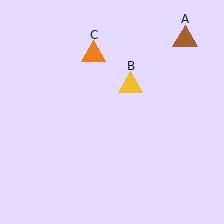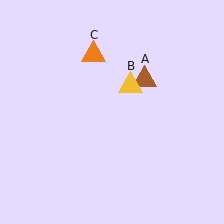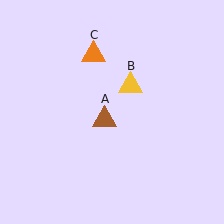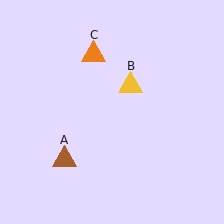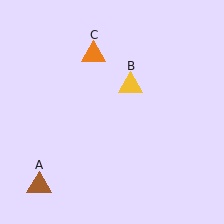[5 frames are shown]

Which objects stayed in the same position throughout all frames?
Yellow triangle (object B) and orange triangle (object C) remained stationary.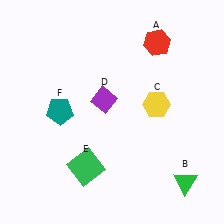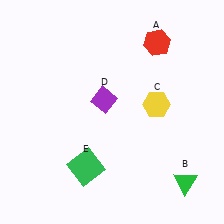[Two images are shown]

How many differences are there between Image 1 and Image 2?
There is 1 difference between the two images.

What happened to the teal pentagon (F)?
The teal pentagon (F) was removed in Image 2. It was in the top-left area of Image 1.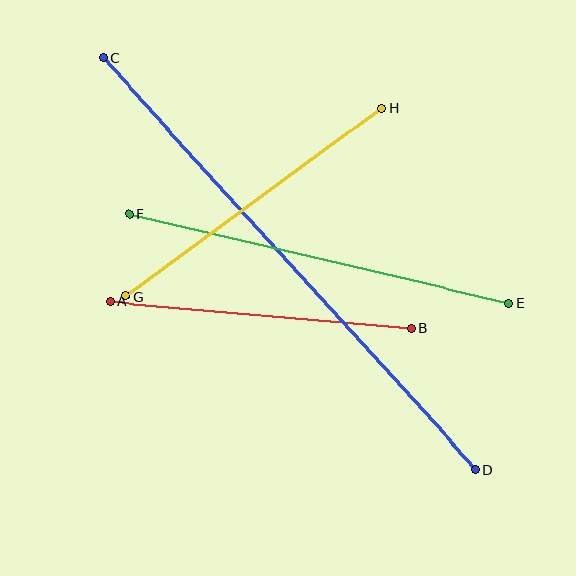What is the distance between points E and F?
The distance is approximately 390 pixels.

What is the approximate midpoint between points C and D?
The midpoint is at approximately (289, 264) pixels.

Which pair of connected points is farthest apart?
Points C and D are farthest apart.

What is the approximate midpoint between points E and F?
The midpoint is at approximately (319, 259) pixels.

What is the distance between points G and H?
The distance is approximately 317 pixels.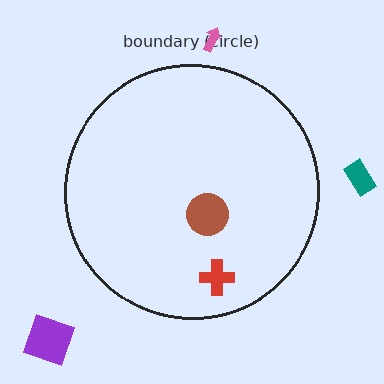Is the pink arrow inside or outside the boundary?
Outside.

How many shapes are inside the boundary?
2 inside, 3 outside.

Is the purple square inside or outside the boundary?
Outside.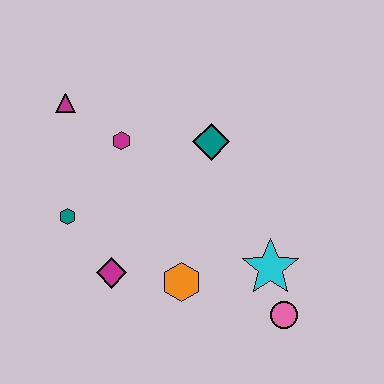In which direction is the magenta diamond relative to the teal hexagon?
The magenta diamond is below the teal hexagon.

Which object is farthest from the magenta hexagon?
The pink circle is farthest from the magenta hexagon.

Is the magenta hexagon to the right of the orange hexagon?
No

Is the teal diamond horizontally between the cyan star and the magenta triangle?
Yes